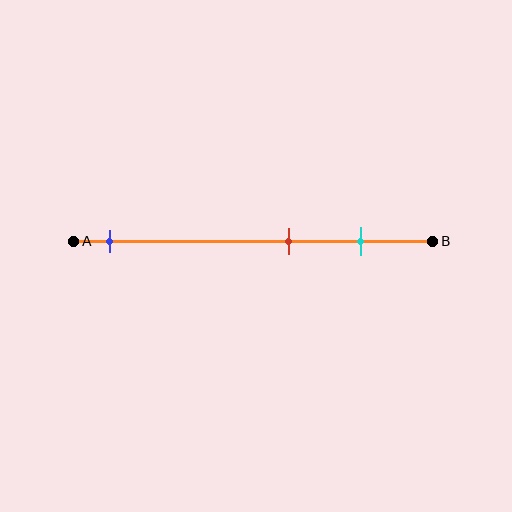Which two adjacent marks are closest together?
The red and cyan marks are the closest adjacent pair.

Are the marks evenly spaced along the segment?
No, the marks are not evenly spaced.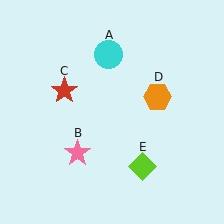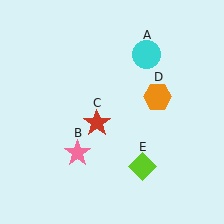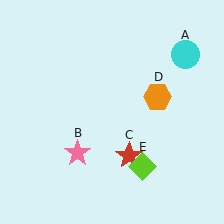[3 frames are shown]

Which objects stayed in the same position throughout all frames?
Pink star (object B) and orange hexagon (object D) and lime diamond (object E) remained stationary.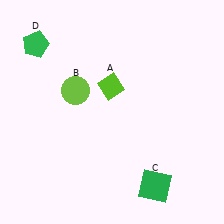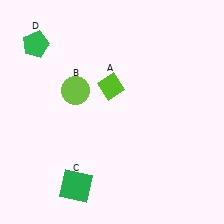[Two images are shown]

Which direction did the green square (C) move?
The green square (C) moved left.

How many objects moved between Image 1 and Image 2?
1 object moved between the two images.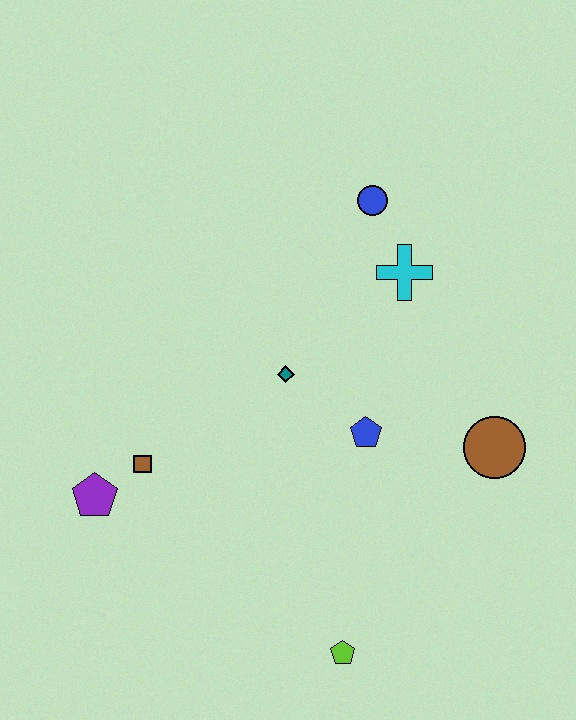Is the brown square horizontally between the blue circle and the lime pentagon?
No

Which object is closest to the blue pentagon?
The teal diamond is closest to the blue pentagon.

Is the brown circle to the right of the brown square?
Yes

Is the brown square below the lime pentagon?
No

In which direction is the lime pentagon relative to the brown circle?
The lime pentagon is below the brown circle.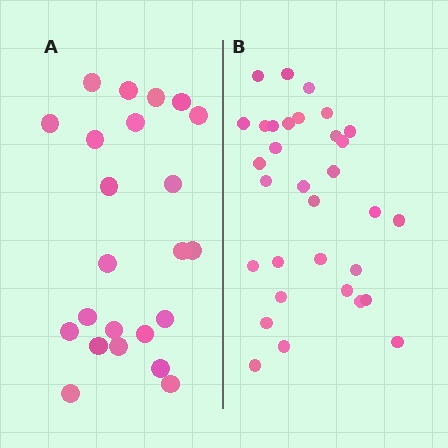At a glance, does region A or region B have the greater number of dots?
Region B (the right region) has more dots.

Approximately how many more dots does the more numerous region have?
Region B has roughly 8 or so more dots than region A.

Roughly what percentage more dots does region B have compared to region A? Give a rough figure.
About 40% more.